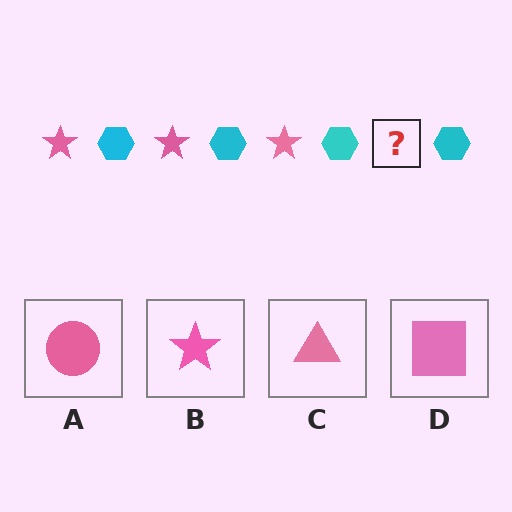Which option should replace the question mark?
Option B.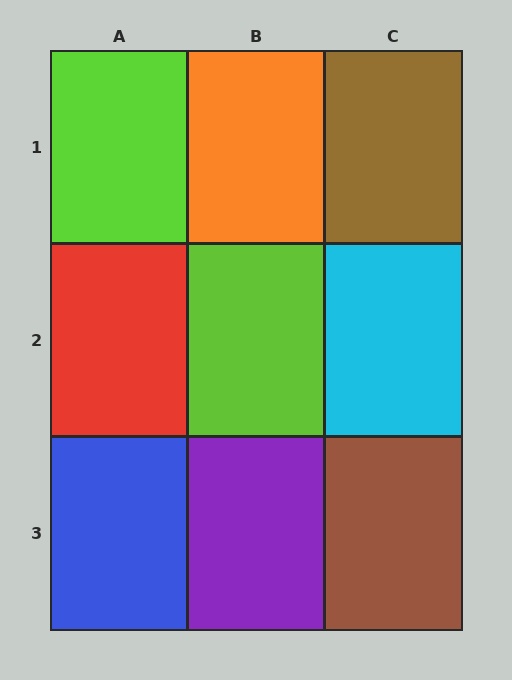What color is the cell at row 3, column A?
Blue.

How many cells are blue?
1 cell is blue.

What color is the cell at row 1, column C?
Brown.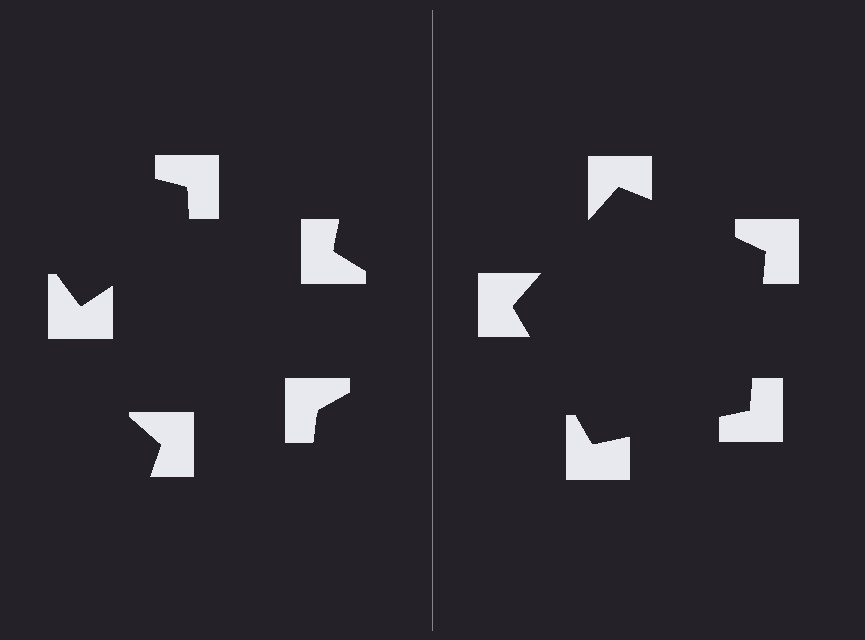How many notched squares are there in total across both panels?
10 — 5 on each side.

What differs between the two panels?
The notched squares are positioned identically on both sides; only the wedge orientations differ. On the right they align to a pentagon; on the left they are misaligned.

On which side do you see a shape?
An illusory pentagon appears on the right side. On the left side the wedge cuts are rotated, so no coherent shape forms.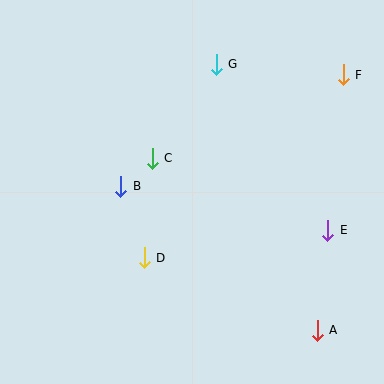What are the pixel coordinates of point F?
Point F is at (343, 75).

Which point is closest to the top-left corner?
Point C is closest to the top-left corner.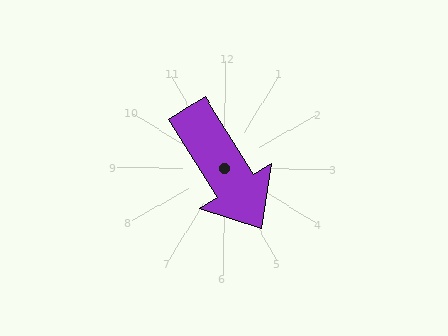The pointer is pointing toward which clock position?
Roughly 5 o'clock.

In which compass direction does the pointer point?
Southeast.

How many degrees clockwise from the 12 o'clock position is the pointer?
Approximately 148 degrees.